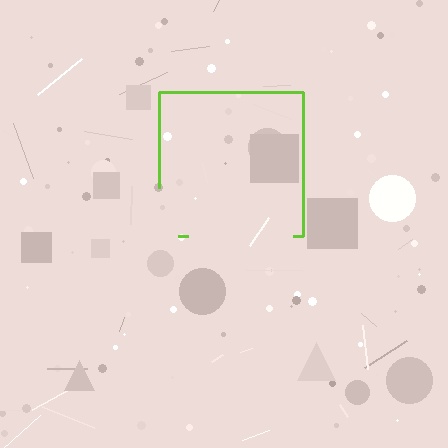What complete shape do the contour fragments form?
The contour fragments form a square.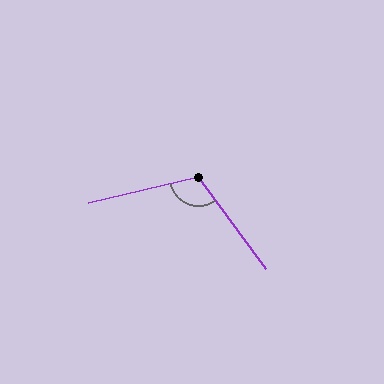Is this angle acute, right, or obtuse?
It is obtuse.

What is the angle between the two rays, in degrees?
Approximately 113 degrees.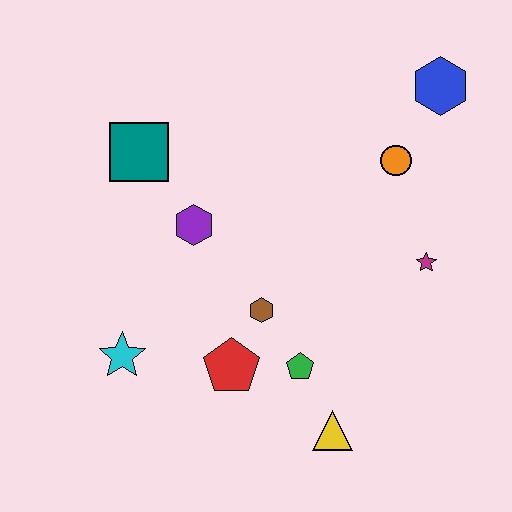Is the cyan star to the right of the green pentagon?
No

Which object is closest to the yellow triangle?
The green pentagon is closest to the yellow triangle.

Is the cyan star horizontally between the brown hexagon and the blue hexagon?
No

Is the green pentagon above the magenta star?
No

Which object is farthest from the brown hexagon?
The blue hexagon is farthest from the brown hexagon.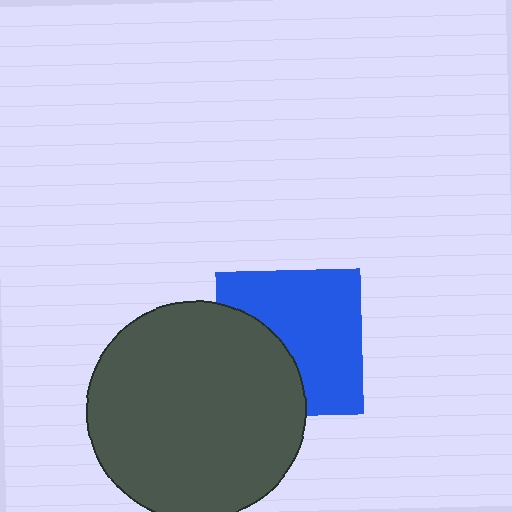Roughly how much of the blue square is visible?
About half of it is visible (roughly 63%).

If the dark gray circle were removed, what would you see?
You would see the complete blue square.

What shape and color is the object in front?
The object in front is a dark gray circle.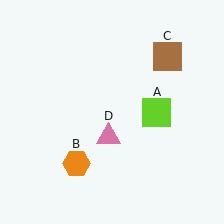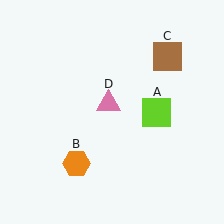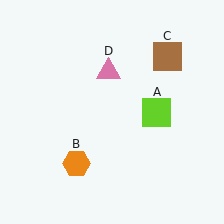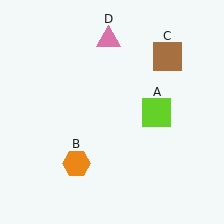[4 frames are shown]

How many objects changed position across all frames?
1 object changed position: pink triangle (object D).